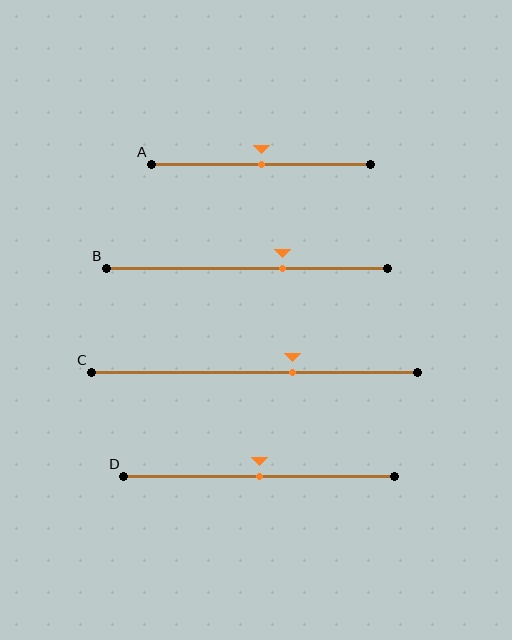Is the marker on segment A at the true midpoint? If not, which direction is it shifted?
Yes, the marker on segment A is at the true midpoint.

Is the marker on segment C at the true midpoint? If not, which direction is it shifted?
No, the marker on segment C is shifted to the right by about 12% of the segment length.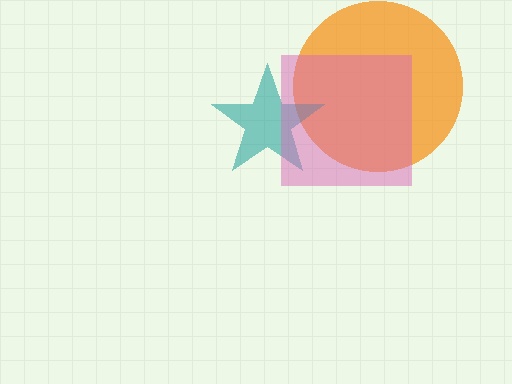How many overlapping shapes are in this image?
There are 3 overlapping shapes in the image.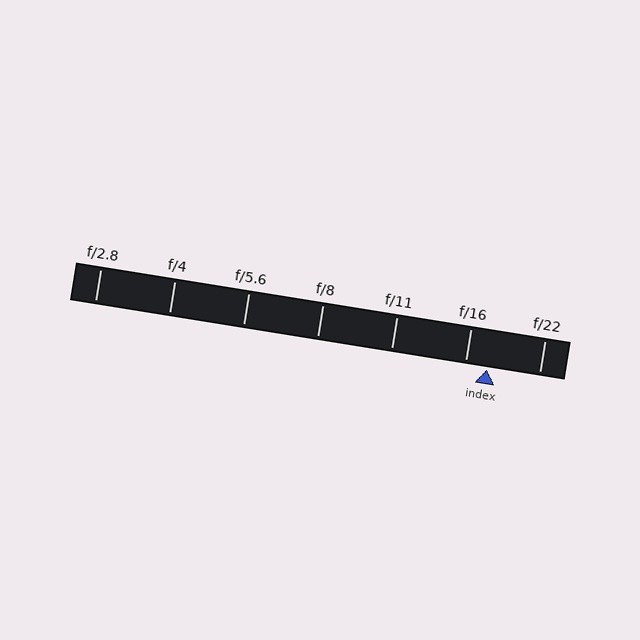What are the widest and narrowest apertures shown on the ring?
The widest aperture shown is f/2.8 and the narrowest is f/22.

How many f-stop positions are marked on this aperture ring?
There are 7 f-stop positions marked.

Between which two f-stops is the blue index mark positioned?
The index mark is between f/16 and f/22.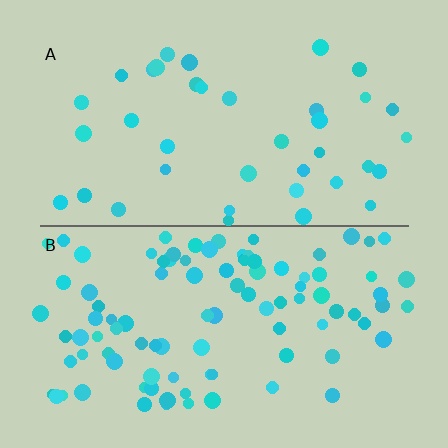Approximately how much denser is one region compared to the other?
Approximately 2.6× — region B over region A.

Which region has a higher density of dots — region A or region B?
B (the bottom).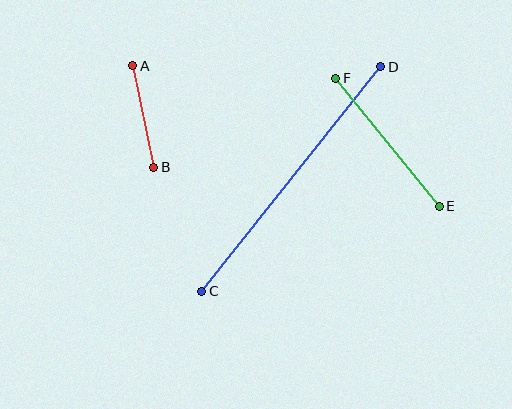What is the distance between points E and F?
The distance is approximately 165 pixels.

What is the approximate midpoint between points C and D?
The midpoint is at approximately (291, 179) pixels.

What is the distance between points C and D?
The distance is approximately 287 pixels.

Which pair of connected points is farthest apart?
Points C and D are farthest apart.